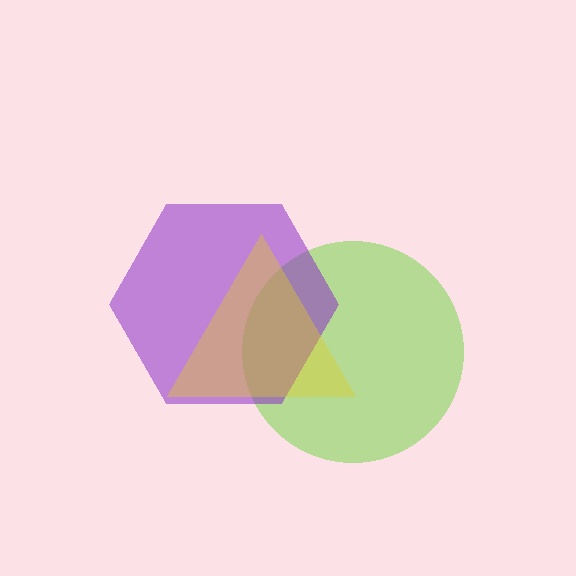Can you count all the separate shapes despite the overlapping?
Yes, there are 3 separate shapes.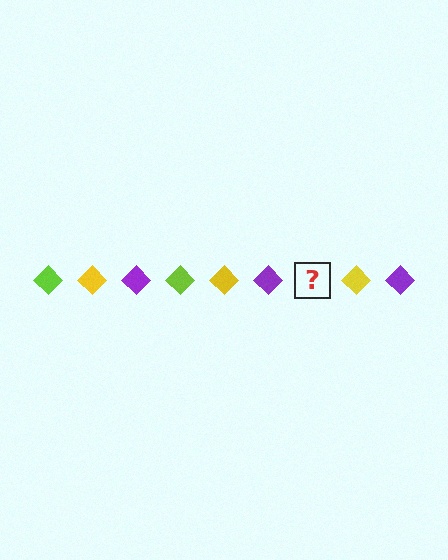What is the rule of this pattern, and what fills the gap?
The rule is that the pattern cycles through lime, yellow, purple diamonds. The gap should be filled with a lime diamond.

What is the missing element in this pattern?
The missing element is a lime diamond.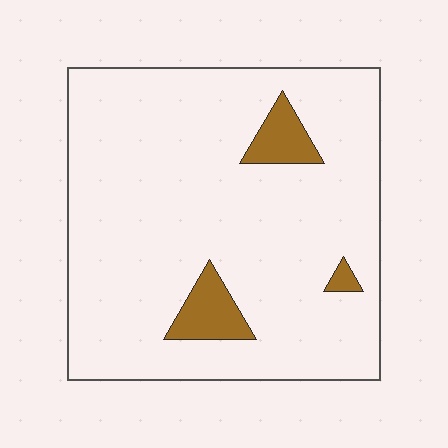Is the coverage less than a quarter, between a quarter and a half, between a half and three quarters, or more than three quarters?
Less than a quarter.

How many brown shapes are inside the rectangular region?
3.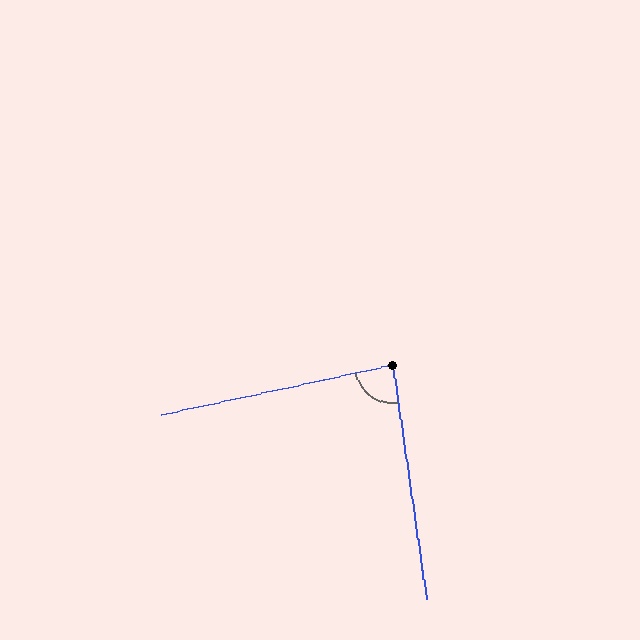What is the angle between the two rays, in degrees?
Approximately 86 degrees.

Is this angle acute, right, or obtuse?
It is approximately a right angle.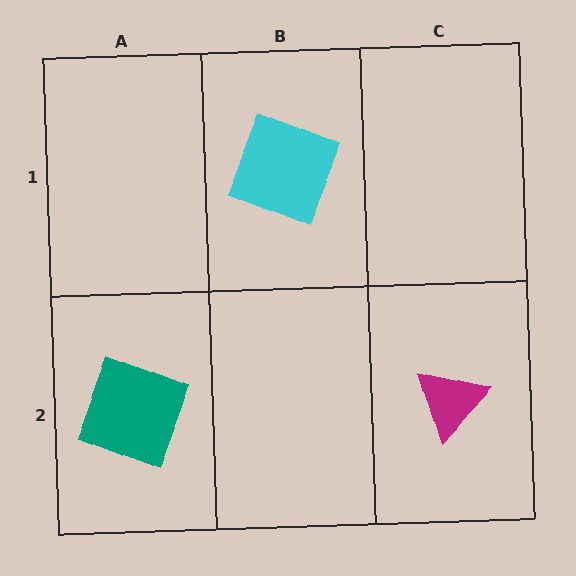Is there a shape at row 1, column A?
No, that cell is empty.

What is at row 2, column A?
A teal square.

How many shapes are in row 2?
2 shapes.